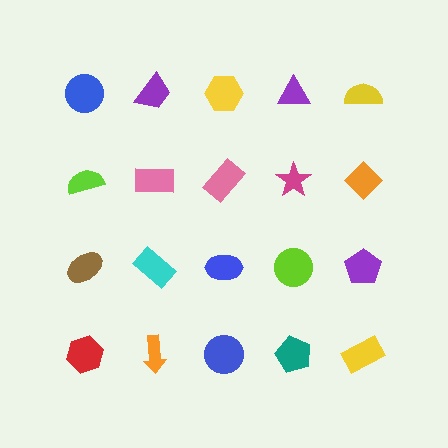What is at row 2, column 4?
A magenta star.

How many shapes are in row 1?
5 shapes.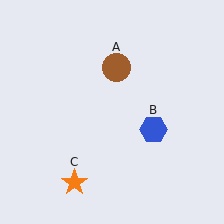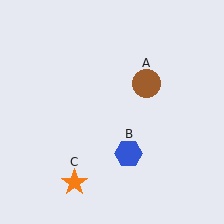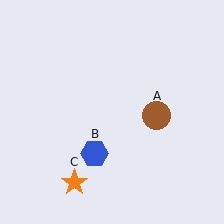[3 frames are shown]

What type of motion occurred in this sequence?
The brown circle (object A), blue hexagon (object B) rotated clockwise around the center of the scene.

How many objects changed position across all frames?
2 objects changed position: brown circle (object A), blue hexagon (object B).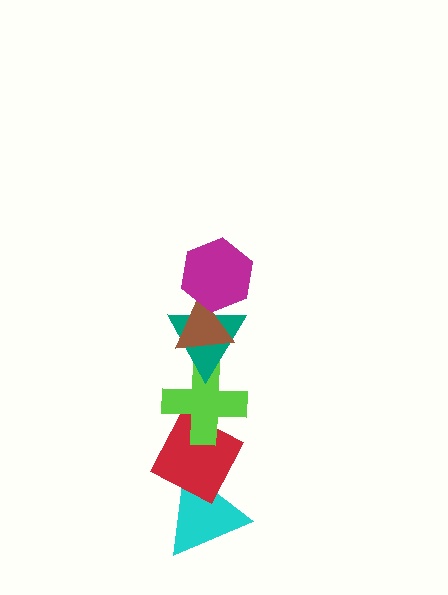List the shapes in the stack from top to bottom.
From top to bottom: the magenta hexagon, the brown triangle, the teal triangle, the lime cross, the red diamond, the cyan triangle.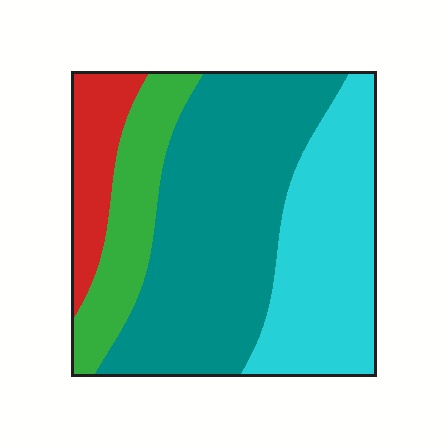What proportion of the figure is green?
Green covers 16% of the figure.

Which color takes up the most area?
Teal, at roughly 45%.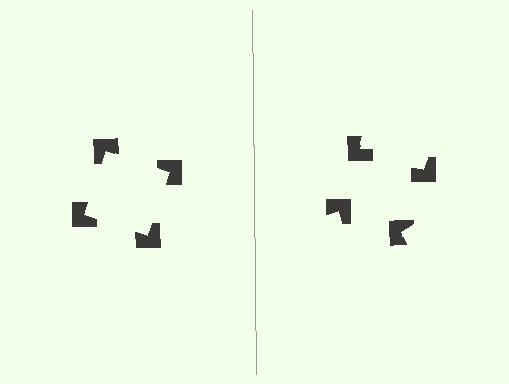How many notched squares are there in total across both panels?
8 — 4 on each side.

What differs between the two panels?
The notched squares are positioned identically on both sides; only the wedge orientations differ. On the left they align to a square; on the right they are misaligned.